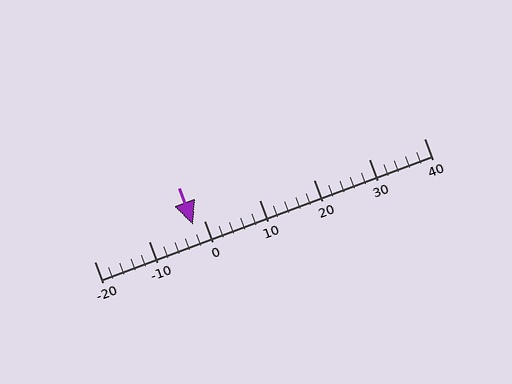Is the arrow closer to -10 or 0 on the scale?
The arrow is closer to 0.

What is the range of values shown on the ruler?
The ruler shows values from -20 to 40.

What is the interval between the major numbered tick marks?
The major tick marks are spaced 10 units apart.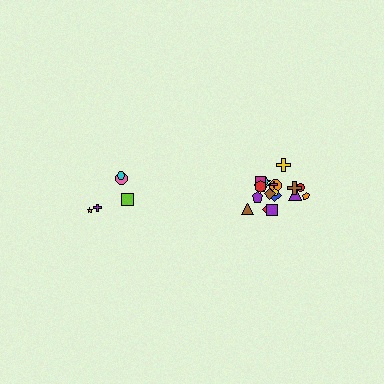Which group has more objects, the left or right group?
The right group.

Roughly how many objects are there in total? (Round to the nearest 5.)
Roughly 25 objects in total.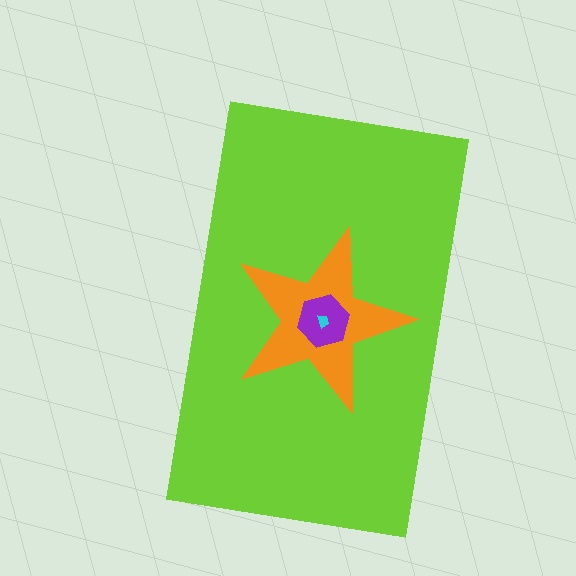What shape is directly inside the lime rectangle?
The orange star.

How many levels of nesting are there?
4.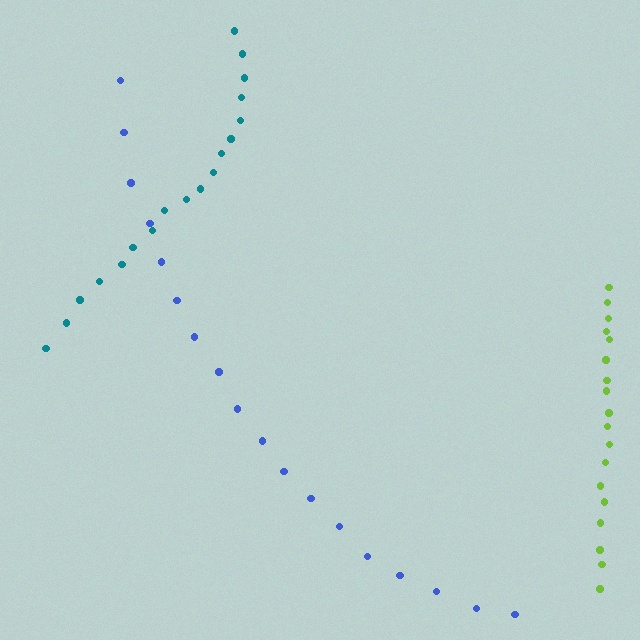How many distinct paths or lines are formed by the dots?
There are 3 distinct paths.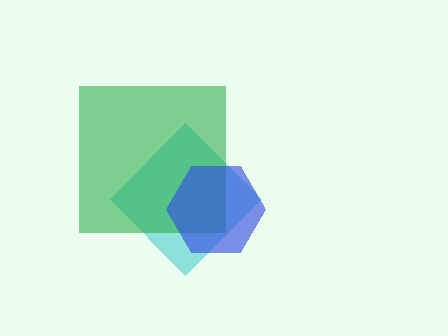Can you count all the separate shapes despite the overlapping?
Yes, there are 3 separate shapes.